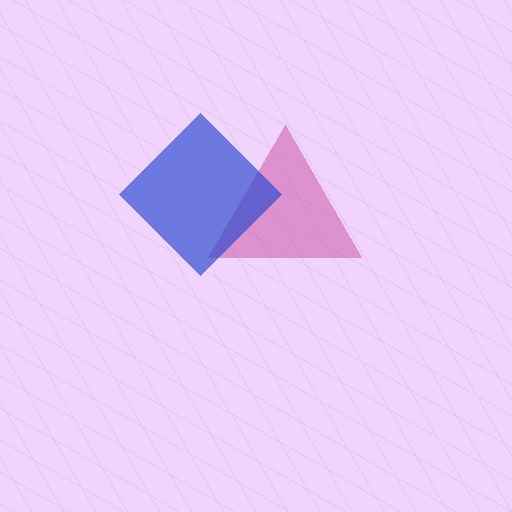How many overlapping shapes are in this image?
There are 2 overlapping shapes in the image.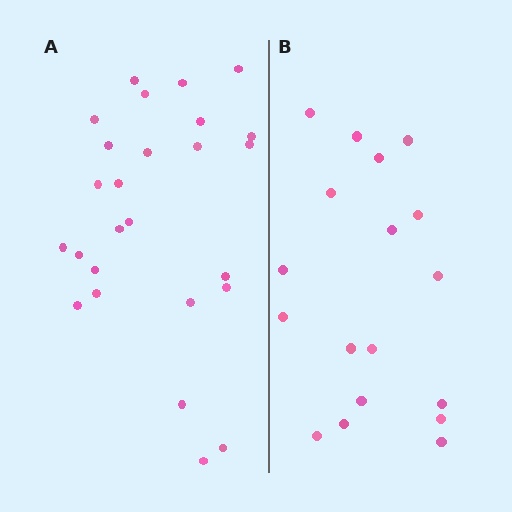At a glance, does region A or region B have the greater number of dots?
Region A (the left region) has more dots.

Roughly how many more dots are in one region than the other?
Region A has roughly 8 or so more dots than region B.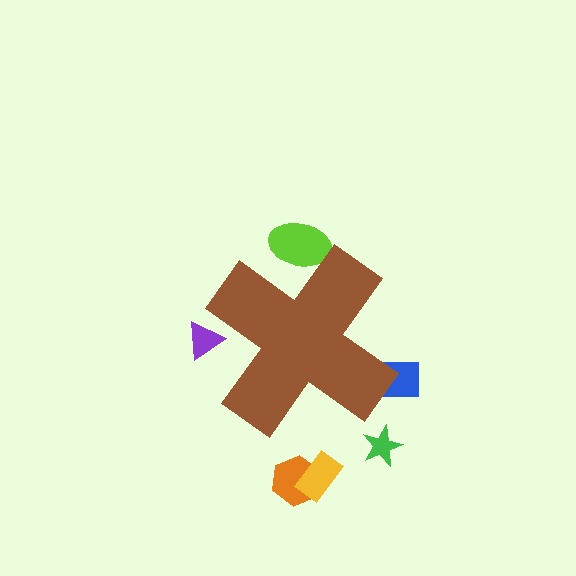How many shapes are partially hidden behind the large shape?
3 shapes are partially hidden.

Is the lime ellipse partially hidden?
Yes, the lime ellipse is partially hidden behind the brown cross.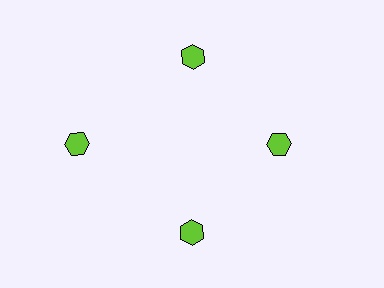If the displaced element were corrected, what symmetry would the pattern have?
It would have 4-fold rotational symmetry — the pattern would map onto itself every 90 degrees.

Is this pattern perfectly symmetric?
No. The 4 lime hexagons are arranged in a ring, but one element near the 9 o'clock position is pushed outward from the center, breaking the 4-fold rotational symmetry.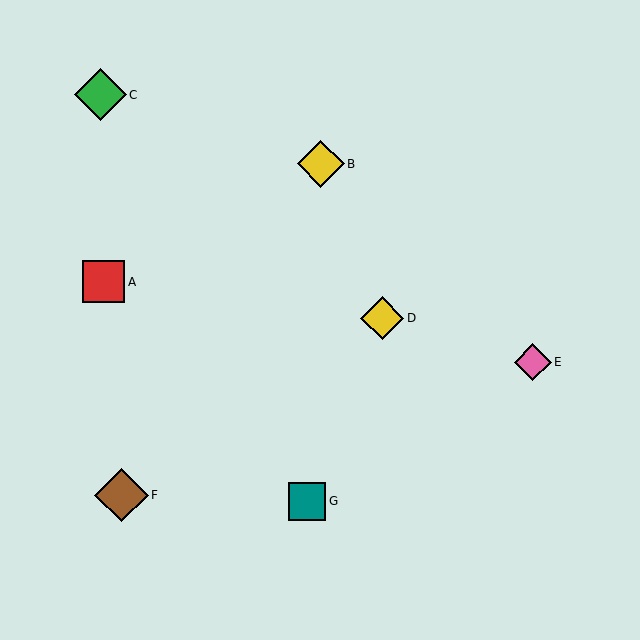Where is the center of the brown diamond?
The center of the brown diamond is at (121, 495).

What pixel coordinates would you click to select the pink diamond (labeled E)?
Click at (533, 362) to select the pink diamond E.